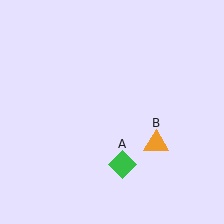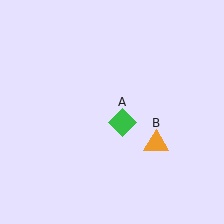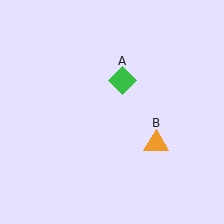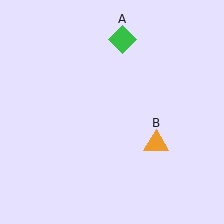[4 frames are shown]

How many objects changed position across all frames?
1 object changed position: green diamond (object A).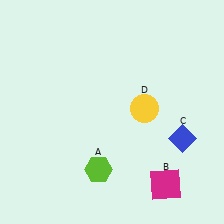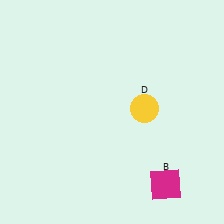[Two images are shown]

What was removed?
The lime hexagon (A), the blue diamond (C) were removed in Image 2.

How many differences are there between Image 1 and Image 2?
There are 2 differences between the two images.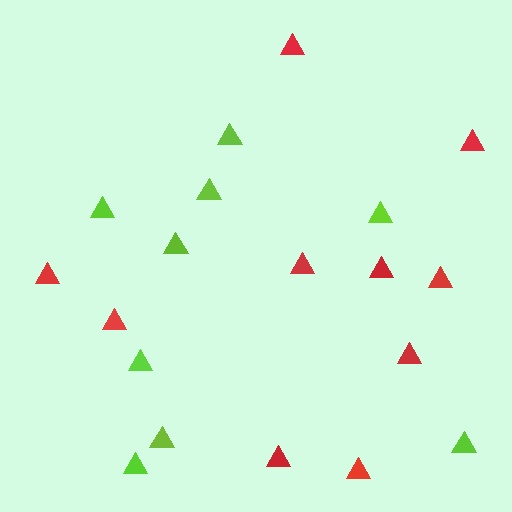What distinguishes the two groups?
There are 2 groups: one group of red triangles (10) and one group of lime triangles (9).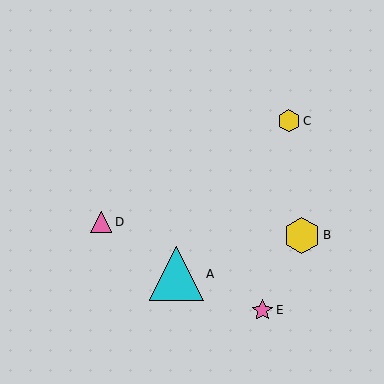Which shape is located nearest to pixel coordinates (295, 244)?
The yellow hexagon (labeled B) at (302, 235) is nearest to that location.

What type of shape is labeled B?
Shape B is a yellow hexagon.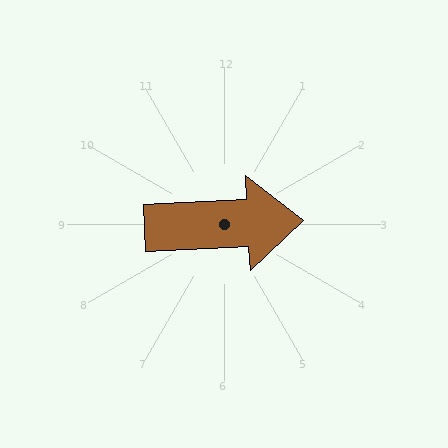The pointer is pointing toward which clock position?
Roughly 3 o'clock.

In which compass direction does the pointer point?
East.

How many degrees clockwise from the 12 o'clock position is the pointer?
Approximately 87 degrees.